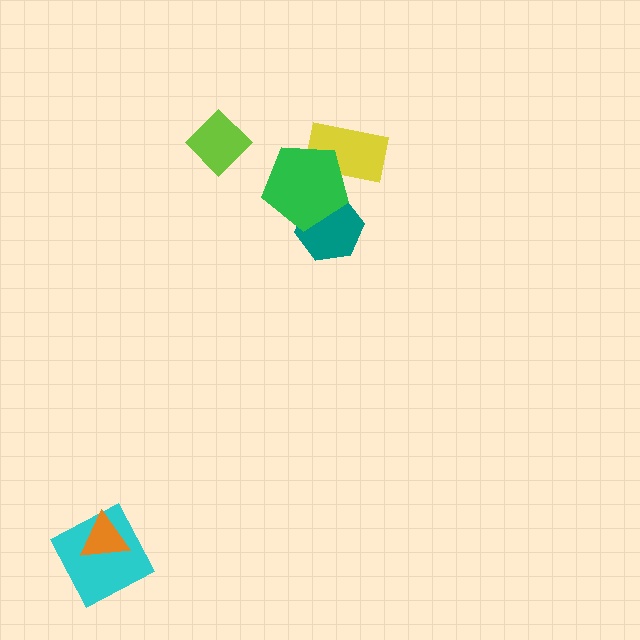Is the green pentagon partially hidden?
No, no other shape covers it.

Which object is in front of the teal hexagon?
The green pentagon is in front of the teal hexagon.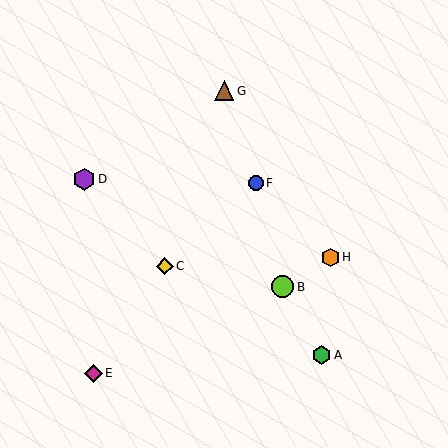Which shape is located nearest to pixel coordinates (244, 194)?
The blue circle (labeled F) at (256, 183) is nearest to that location.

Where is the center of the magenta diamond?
The center of the magenta diamond is at (93, 373).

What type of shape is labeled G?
Shape G is a brown triangle.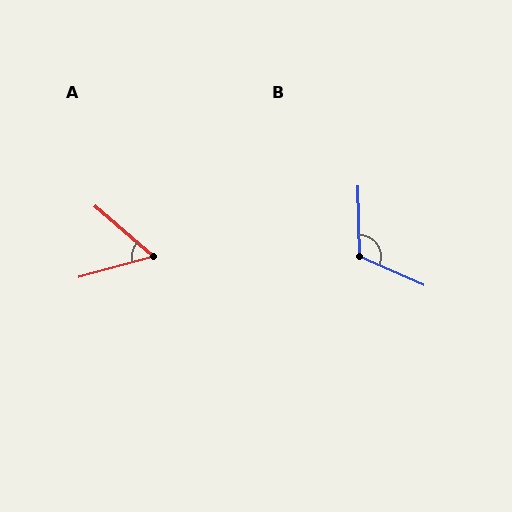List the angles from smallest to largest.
A (56°), B (114°).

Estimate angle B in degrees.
Approximately 114 degrees.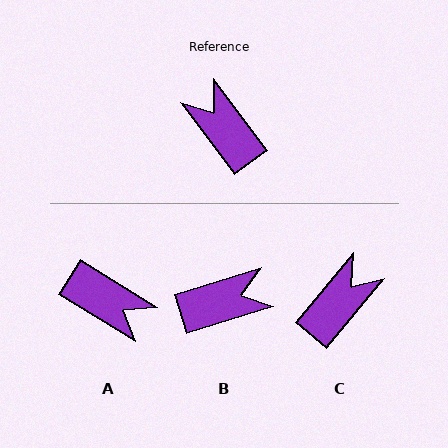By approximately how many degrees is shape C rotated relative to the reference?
Approximately 76 degrees clockwise.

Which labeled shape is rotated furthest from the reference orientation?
A, about 158 degrees away.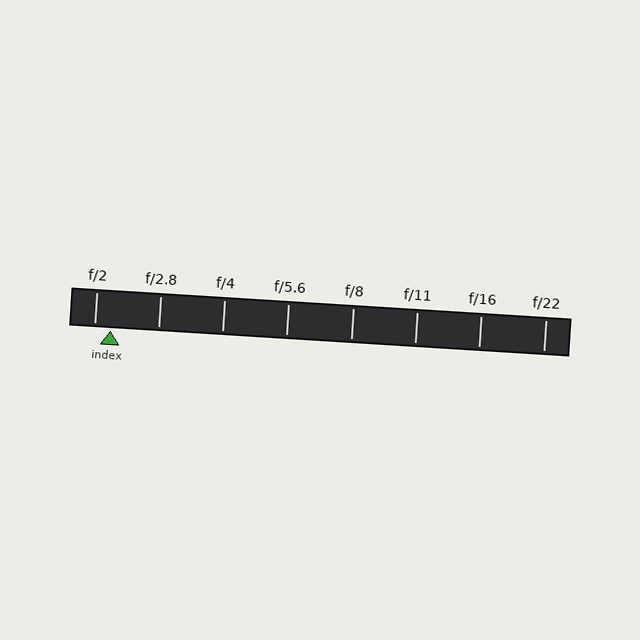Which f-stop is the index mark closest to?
The index mark is closest to f/2.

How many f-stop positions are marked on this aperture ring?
There are 8 f-stop positions marked.